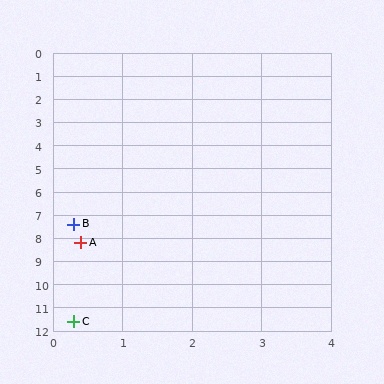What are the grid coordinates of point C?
Point C is at approximately (0.3, 11.6).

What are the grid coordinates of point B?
Point B is at approximately (0.3, 7.4).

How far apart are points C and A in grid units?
Points C and A are about 3.4 grid units apart.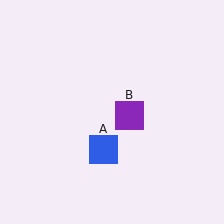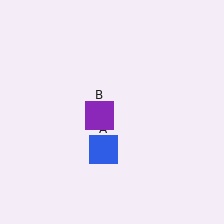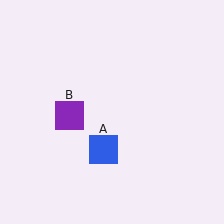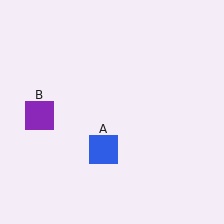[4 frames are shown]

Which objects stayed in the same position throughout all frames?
Blue square (object A) remained stationary.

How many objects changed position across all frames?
1 object changed position: purple square (object B).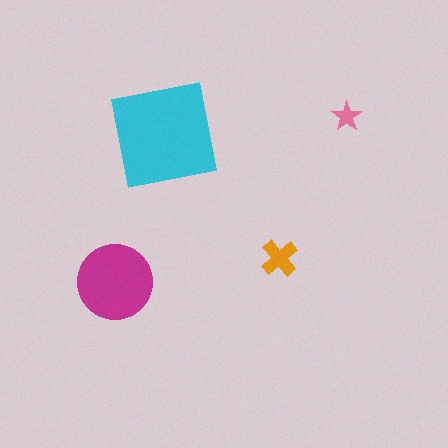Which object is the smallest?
The pink star.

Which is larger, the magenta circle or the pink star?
The magenta circle.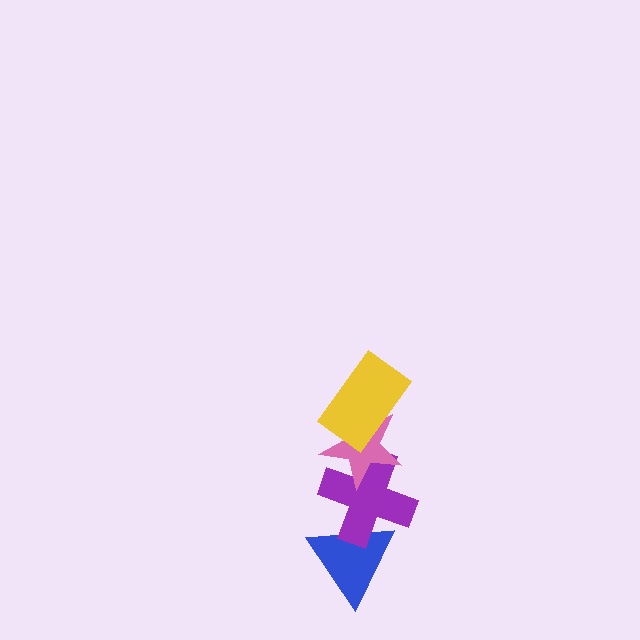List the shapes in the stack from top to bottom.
From top to bottom: the yellow rectangle, the pink star, the purple cross, the blue triangle.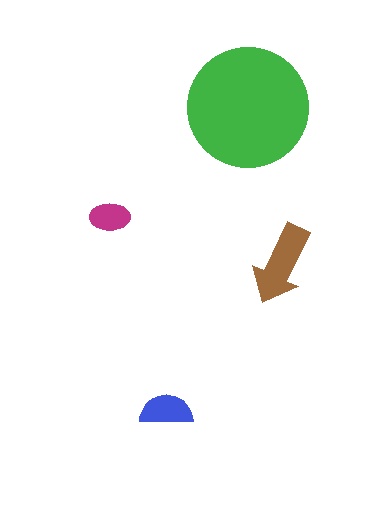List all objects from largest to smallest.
The green circle, the brown arrow, the blue semicircle, the magenta ellipse.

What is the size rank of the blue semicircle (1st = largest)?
3rd.